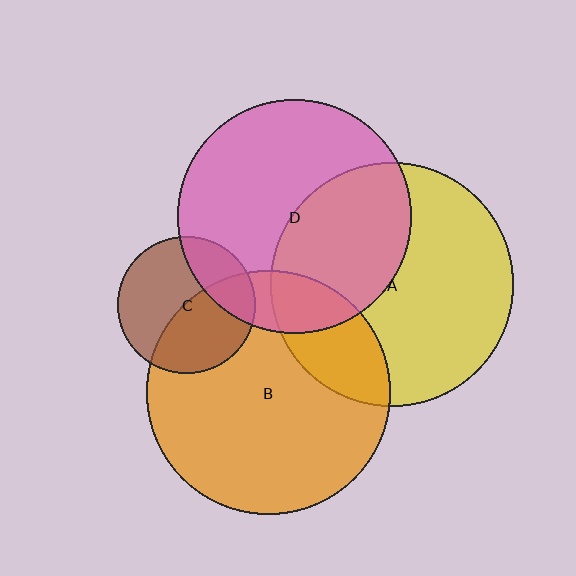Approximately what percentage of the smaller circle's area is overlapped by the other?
Approximately 45%.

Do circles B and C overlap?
Yes.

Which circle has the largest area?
Circle B (orange).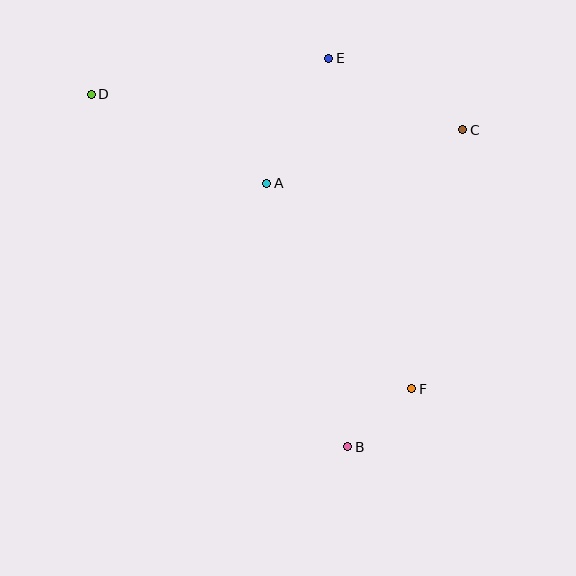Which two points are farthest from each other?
Points B and D are farthest from each other.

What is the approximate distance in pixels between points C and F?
The distance between C and F is approximately 264 pixels.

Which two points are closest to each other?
Points B and F are closest to each other.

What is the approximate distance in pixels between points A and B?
The distance between A and B is approximately 275 pixels.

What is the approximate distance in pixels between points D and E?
The distance between D and E is approximately 240 pixels.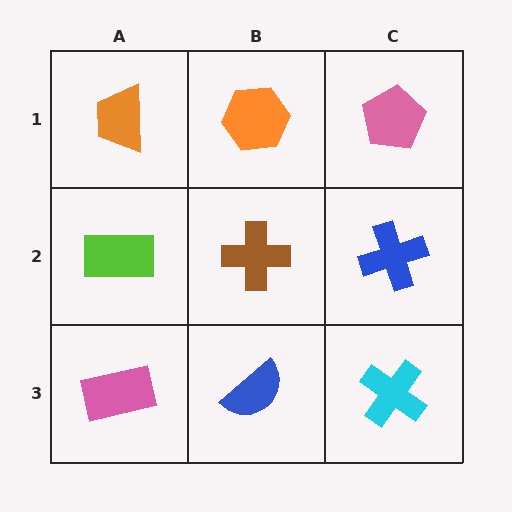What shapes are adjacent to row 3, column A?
A lime rectangle (row 2, column A), a blue semicircle (row 3, column B).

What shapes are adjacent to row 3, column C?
A blue cross (row 2, column C), a blue semicircle (row 3, column B).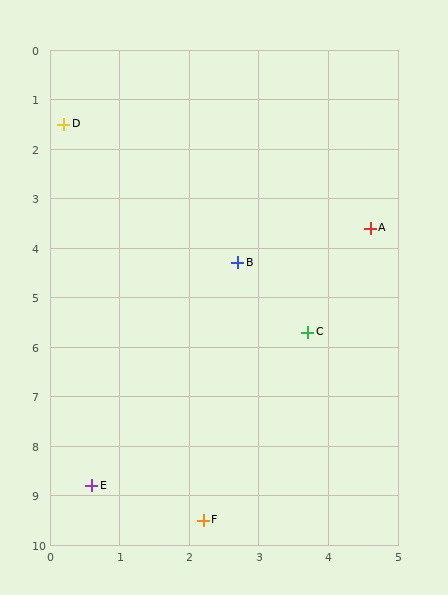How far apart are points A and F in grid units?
Points A and F are about 6.4 grid units apart.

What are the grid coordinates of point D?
Point D is at approximately (0.2, 1.5).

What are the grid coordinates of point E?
Point E is at approximately (0.6, 8.8).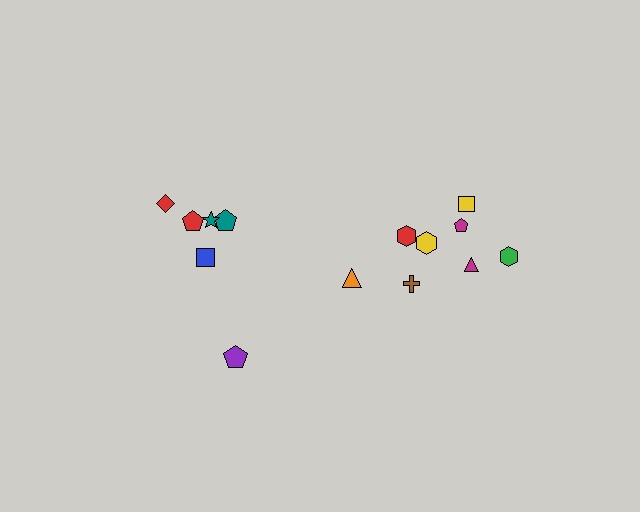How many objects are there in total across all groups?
There are 14 objects.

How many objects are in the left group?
There are 6 objects.